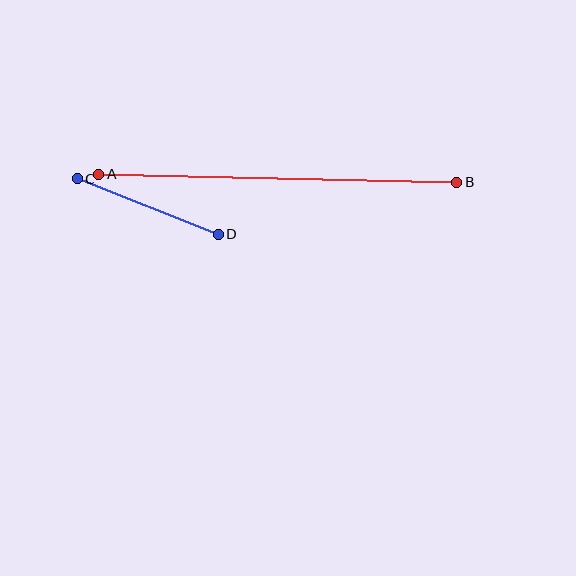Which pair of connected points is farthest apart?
Points A and B are farthest apart.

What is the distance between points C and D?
The distance is approximately 152 pixels.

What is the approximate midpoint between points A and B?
The midpoint is at approximately (278, 178) pixels.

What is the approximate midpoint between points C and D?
The midpoint is at approximately (148, 207) pixels.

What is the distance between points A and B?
The distance is approximately 358 pixels.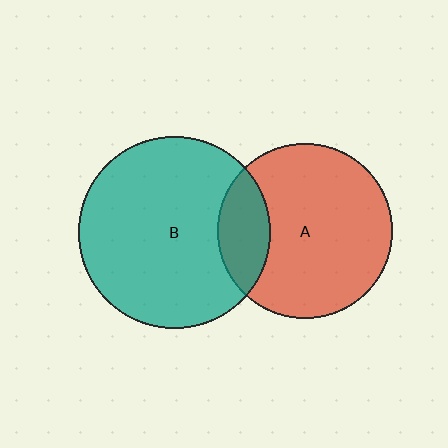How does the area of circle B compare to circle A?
Approximately 1.2 times.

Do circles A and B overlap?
Yes.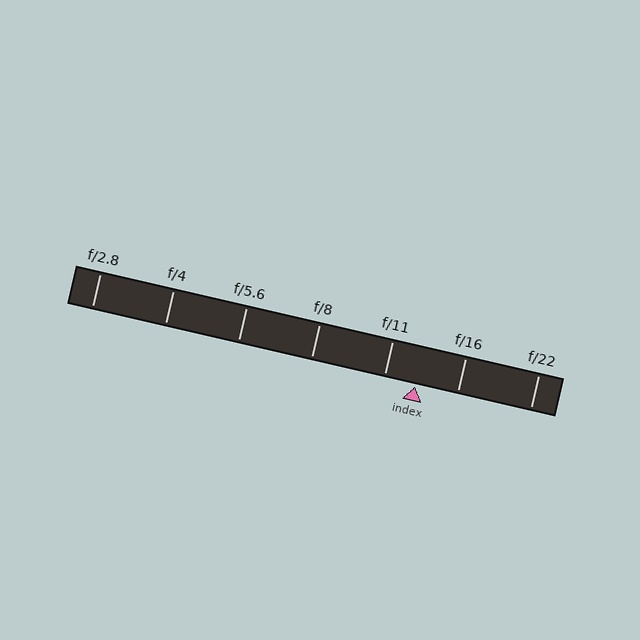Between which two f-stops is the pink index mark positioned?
The index mark is between f/11 and f/16.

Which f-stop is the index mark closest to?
The index mark is closest to f/11.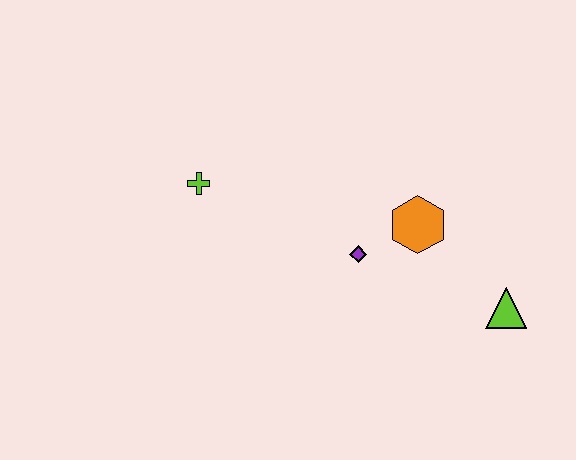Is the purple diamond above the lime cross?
No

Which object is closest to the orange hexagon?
The purple diamond is closest to the orange hexagon.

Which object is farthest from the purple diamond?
The lime cross is farthest from the purple diamond.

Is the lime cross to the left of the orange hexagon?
Yes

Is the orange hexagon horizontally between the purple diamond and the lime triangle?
Yes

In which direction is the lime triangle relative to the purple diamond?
The lime triangle is to the right of the purple diamond.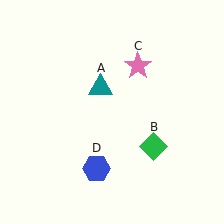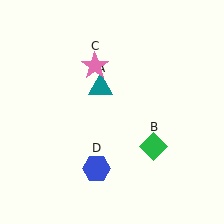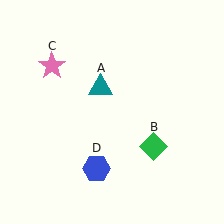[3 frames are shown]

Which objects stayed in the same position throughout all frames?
Teal triangle (object A) and green diamond (object B) and blue hexagon (object D) remained stationary.